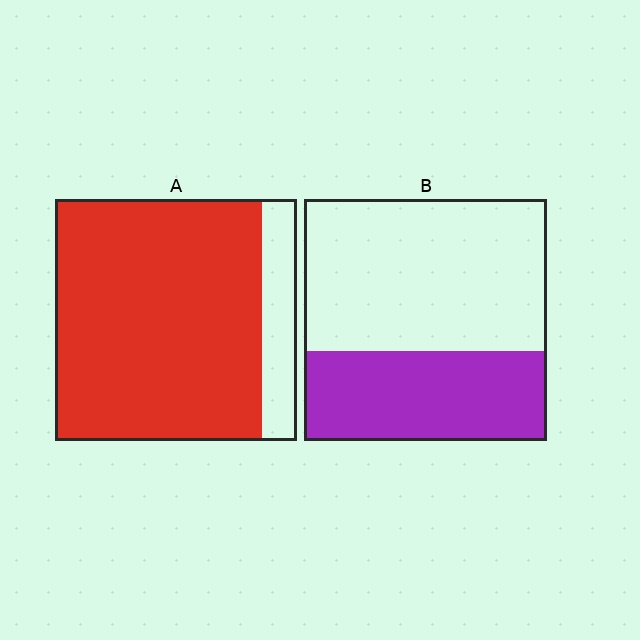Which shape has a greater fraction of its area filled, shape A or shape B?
Shape A.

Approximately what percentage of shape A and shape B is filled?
A is approximately 85% and B is approximately 35%.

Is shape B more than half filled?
No.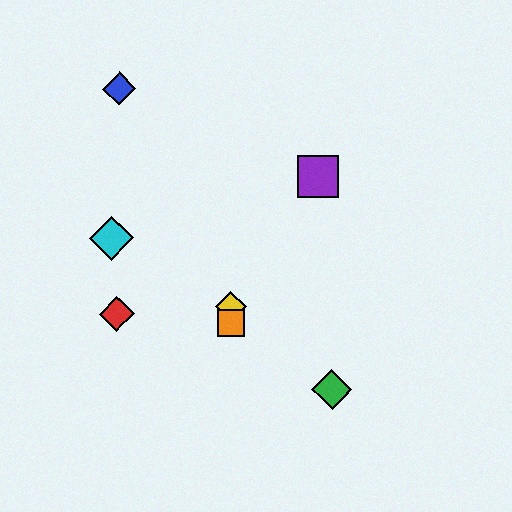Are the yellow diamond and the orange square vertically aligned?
Yes, both are at x≈231.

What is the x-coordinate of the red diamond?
The red diamond is at x≈117.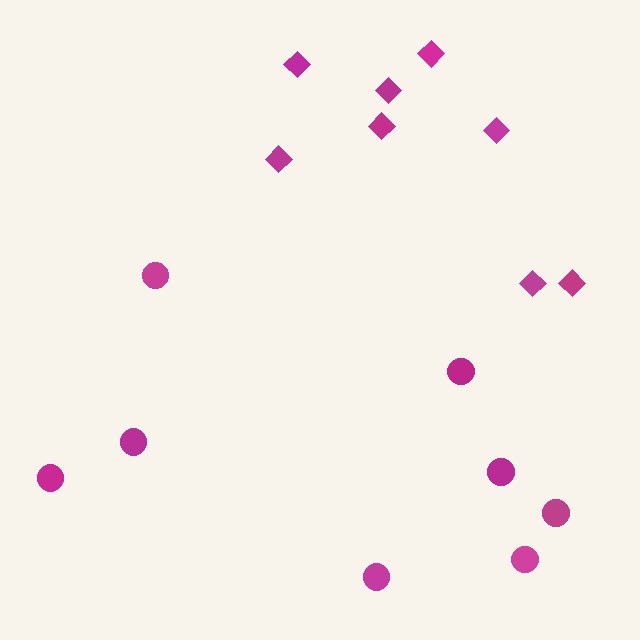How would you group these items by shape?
There are 2 groups: one group of circles (8) and one group of diamonds (8).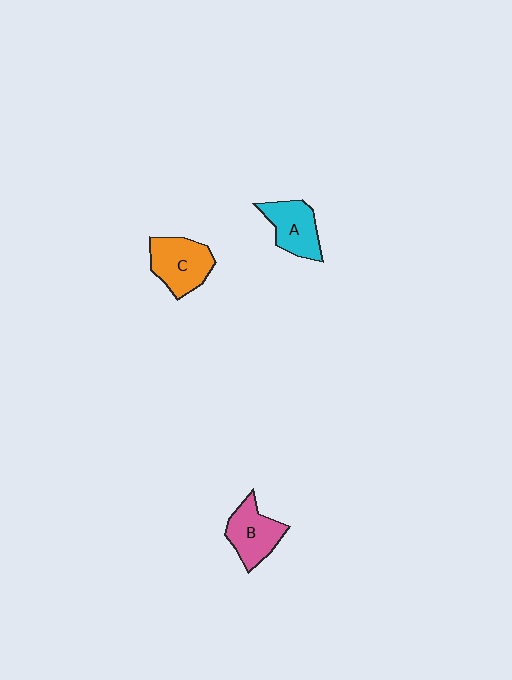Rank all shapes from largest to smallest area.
From largest to smallest: C (orange), B (pink), A (cyan).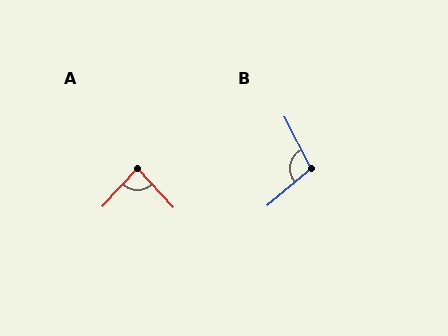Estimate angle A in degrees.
Approximately 85 degrees.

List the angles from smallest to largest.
A (85°), B (103°).